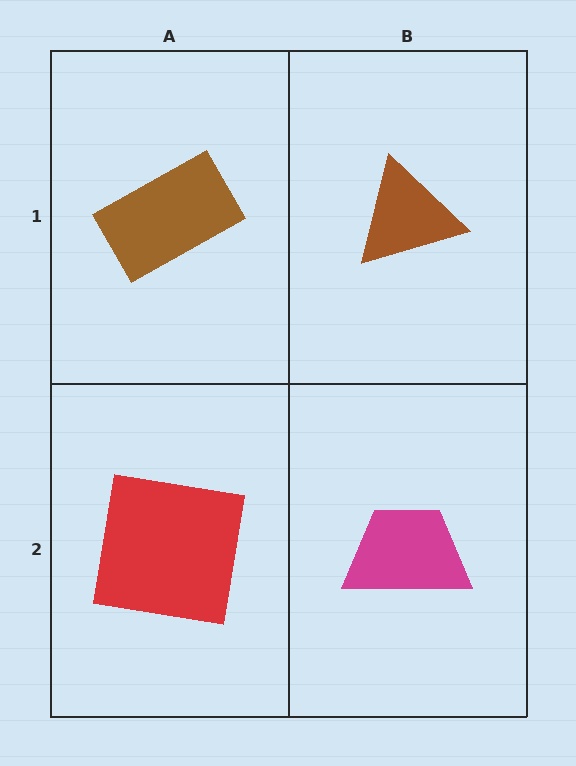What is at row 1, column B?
A brown triangle.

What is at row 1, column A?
A brown rectangle.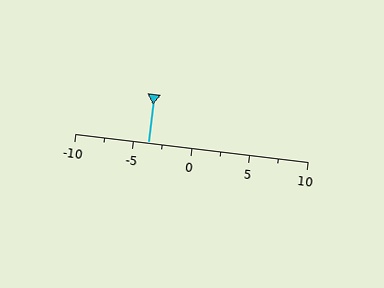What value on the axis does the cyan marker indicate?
The marker indicates approximately -3.8.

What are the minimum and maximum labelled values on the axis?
The axis runs from -10 to 10.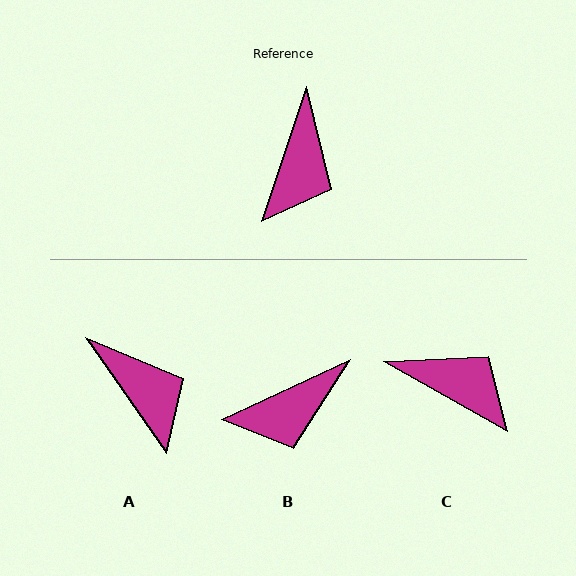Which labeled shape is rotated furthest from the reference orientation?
C, about 79 degrees away.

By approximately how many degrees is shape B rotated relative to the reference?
Approximately 47 degrees clockwise.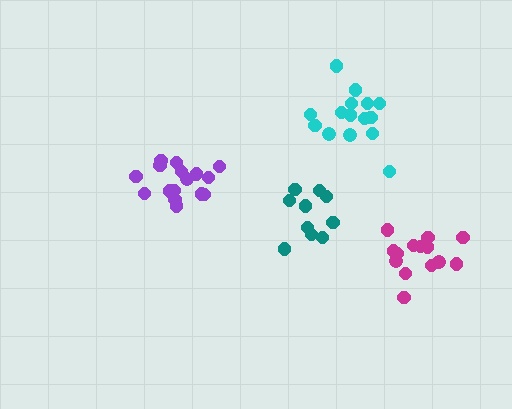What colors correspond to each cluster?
The clusters are colored: cyan, teal, purple, magenta.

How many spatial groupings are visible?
There are 4 spatial groupings.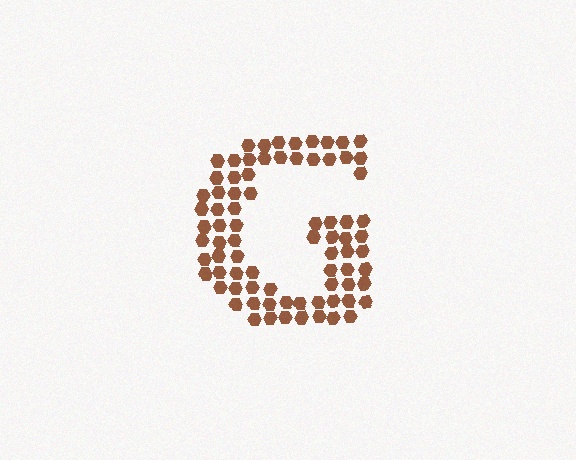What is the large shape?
The large shape is the letter G.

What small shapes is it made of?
It is made of small hexagons.